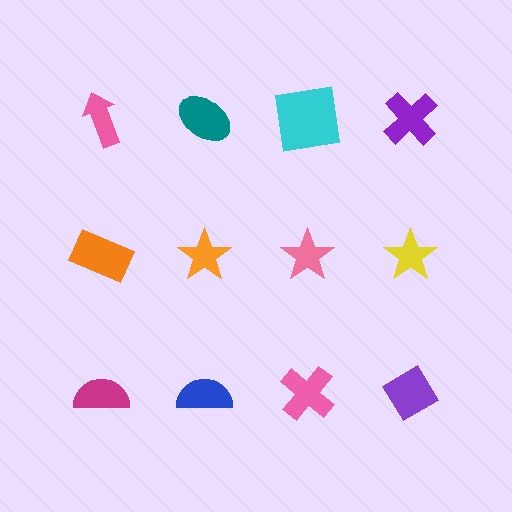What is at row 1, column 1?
A pink arrow.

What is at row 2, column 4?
A yellow star.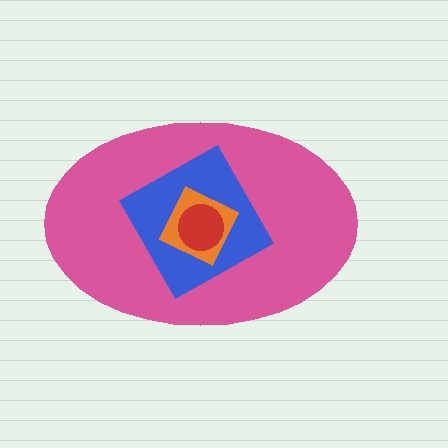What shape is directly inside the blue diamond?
The orange square.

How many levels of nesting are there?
4.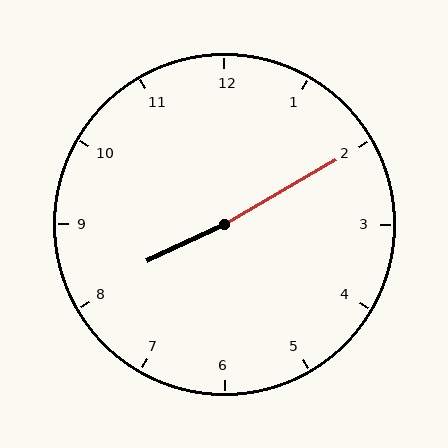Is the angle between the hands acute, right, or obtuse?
It is obtuse.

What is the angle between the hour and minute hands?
Approximately 175 degrees.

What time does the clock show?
8:10.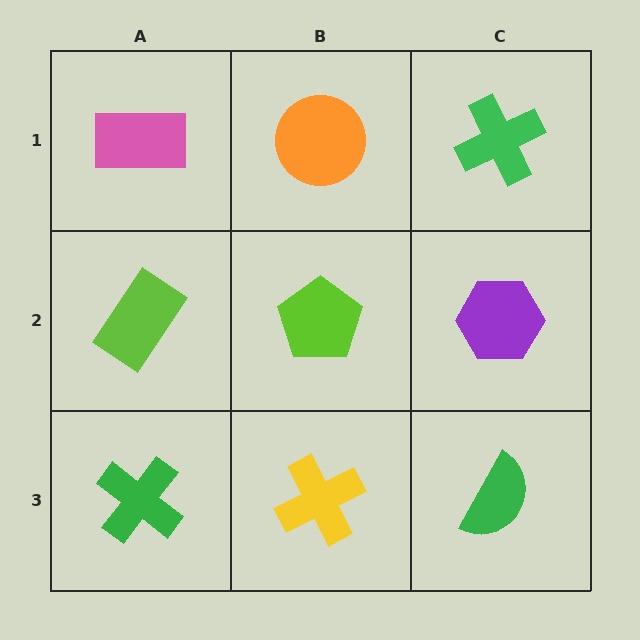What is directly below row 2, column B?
A yellow cross.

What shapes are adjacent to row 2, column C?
A green cross (row 1, column C), a green semicircle (row 3, column C), a lime pentagon (row 2, column B).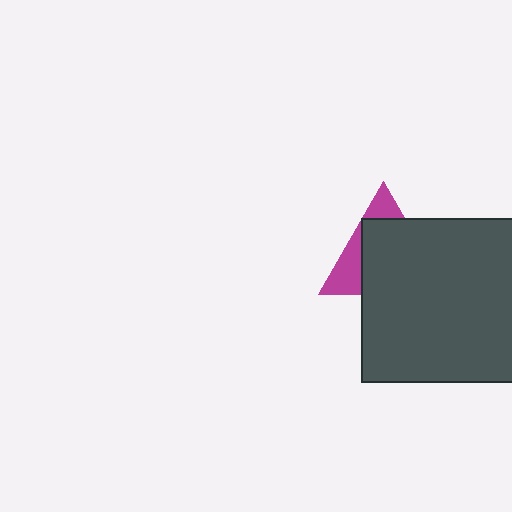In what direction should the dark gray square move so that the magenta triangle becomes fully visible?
The dark gray square should move toward the lower-right. That is the shortest direction to clear the overlap and leave the magenta triangle fully visible.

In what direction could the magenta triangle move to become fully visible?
The magenta triangle could move toward the upper-left. That would shift it out from behind the dark gray square entirely.